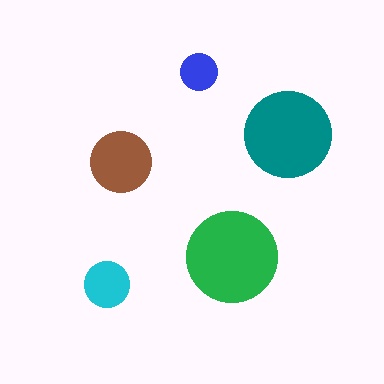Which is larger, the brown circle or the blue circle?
The brown one.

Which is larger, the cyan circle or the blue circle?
The cyan one.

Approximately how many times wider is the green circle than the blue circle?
About 2.5 times wider.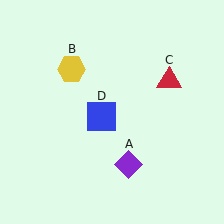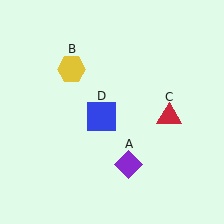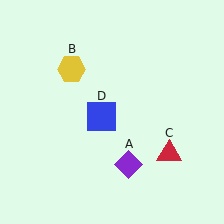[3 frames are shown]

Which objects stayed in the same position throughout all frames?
Purple diamond (object A) and yellow hexagon (object B) and blue square (object D) remained stationary.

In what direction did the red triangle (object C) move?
The red triangle (object C) moved down.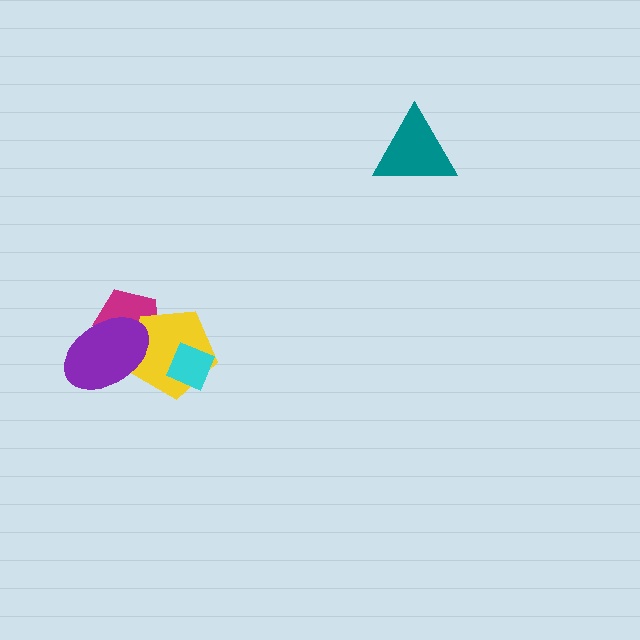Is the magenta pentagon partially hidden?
Yes, it is partially covered by another shape.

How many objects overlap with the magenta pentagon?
2 objects overlap with the magenta pentagon.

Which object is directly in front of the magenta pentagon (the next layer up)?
The yellow pentagon is directly in front of the magenta pentagon.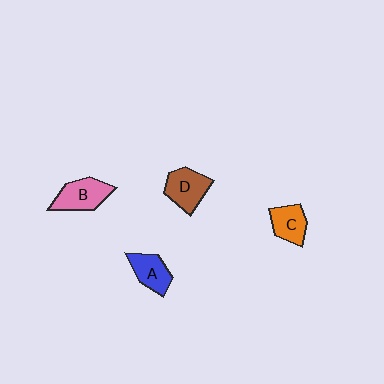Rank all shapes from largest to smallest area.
From largest to smallest: B (pink), D (brown), A (blue), C (orange).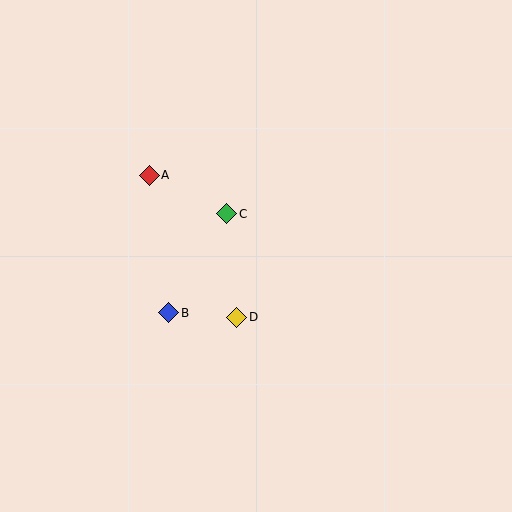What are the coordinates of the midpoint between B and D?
The midpoint between B and D is at (203, 315).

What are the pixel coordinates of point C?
Point C is at (227, 214).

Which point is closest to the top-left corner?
Point A is closest to the top-left corner.